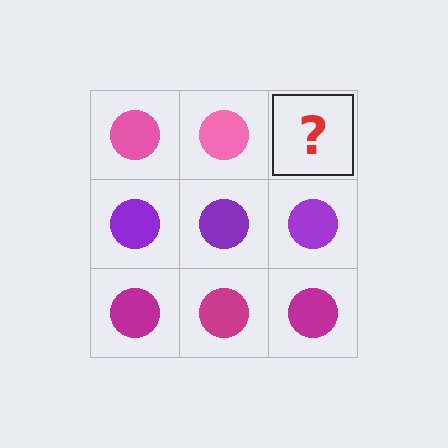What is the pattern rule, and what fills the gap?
The rule is that each row has a consistent color. The gap should be filled with a pink circle.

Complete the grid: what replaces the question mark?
The question mark should be replaced with a pink circle.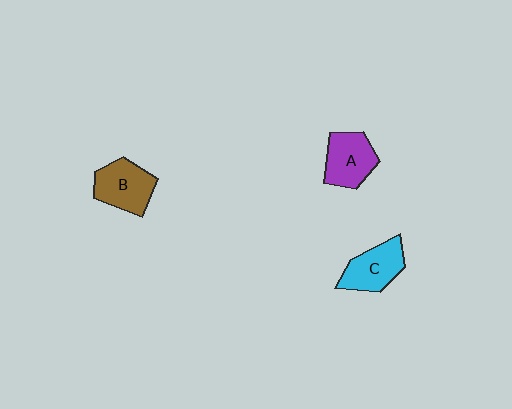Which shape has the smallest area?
Shape A (purple).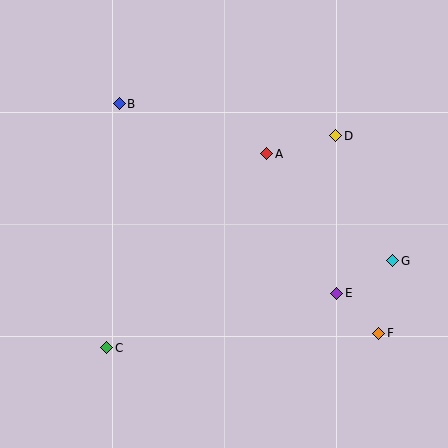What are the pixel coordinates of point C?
Point C is at (107, 348).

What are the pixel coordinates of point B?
Point B is at (119, 104).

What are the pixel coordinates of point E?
Point E is at (337, 293).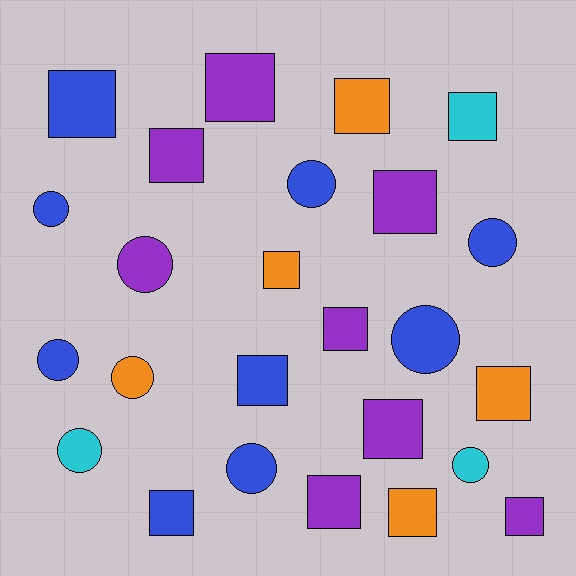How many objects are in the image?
There are 25 objects.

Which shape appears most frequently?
Square, with 15 objects.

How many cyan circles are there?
There are 2 cyan circles.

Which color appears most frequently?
Blue, with 9 objects.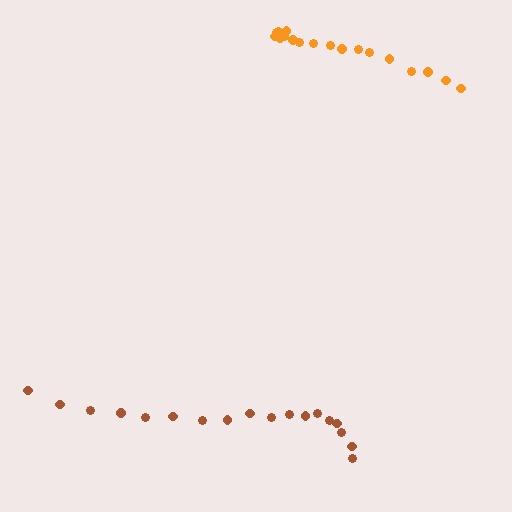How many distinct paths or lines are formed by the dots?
There are 2 distinct paths.